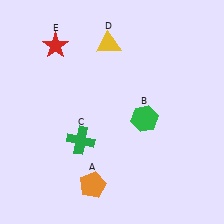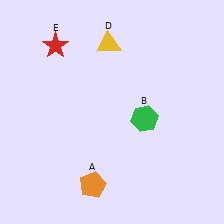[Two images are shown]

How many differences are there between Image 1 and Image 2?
There is 1 difference between the two images.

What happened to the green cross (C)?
The green cross (C) was removed in Image 2. It was in the bottom-left area of Image 1.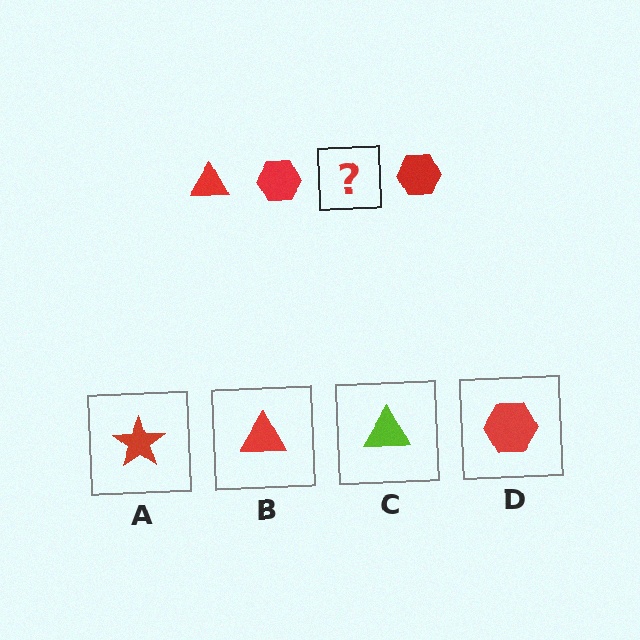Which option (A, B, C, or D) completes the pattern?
B.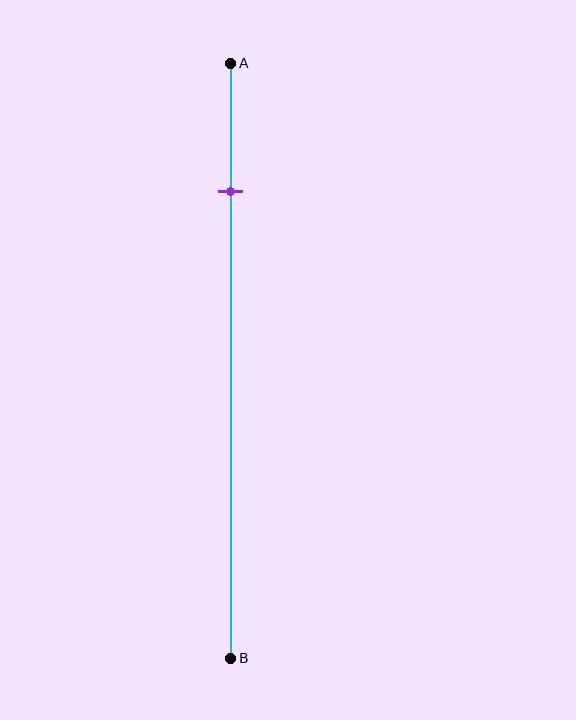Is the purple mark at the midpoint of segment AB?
No, the mark is at about 20% from A, not at the 50% midpoint.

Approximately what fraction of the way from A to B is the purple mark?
The purple mark is approximately 20% of the way from A to B.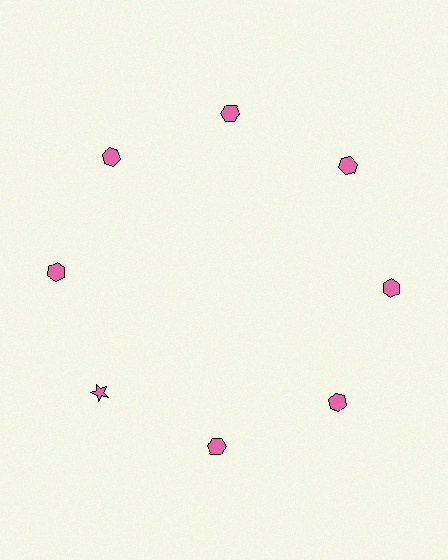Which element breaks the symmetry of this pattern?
The pink star at roughly the 8 o'clock position breaks the symmetry. All other shapes are pink hexagons.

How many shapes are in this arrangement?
There are 8 shapes arranged in a ring pattern.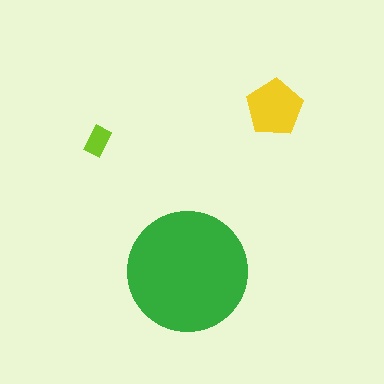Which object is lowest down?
The green circle is bottommost.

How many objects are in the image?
There are 3 objects in the image.